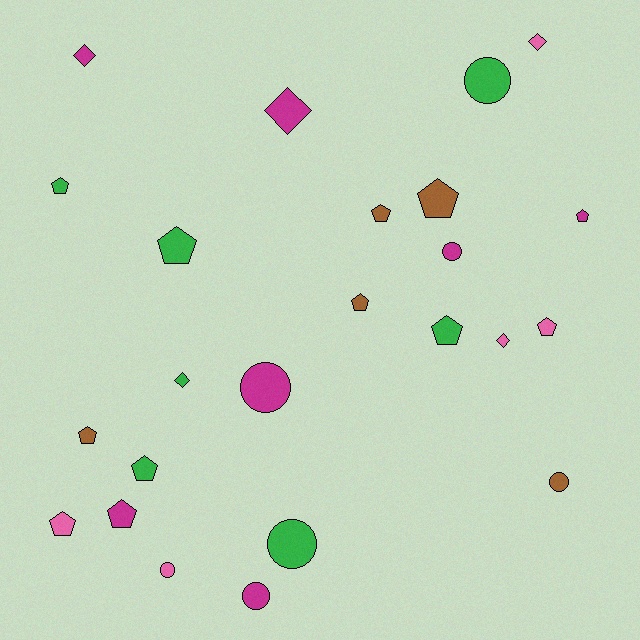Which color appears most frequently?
Magenta, with 7 objects.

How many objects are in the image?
There are 24 objects.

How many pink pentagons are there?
There are 2 pink pentagons.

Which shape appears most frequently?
Pentagon, with 12 objects.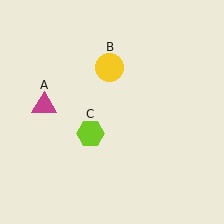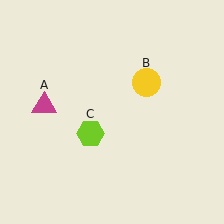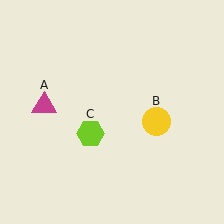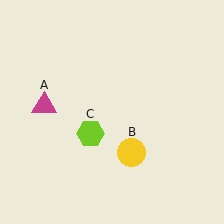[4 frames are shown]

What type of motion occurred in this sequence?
The yellow circle (object B) rotated clockwise around the center of the scene.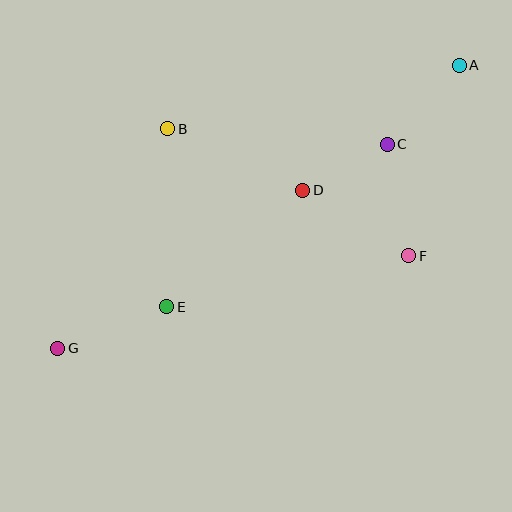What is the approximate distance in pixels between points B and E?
The distance between B and E is approximately 178 pixels.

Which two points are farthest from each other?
Points A and G are farthest from each other.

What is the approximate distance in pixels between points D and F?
The distance between D and F is approximately 125 pixels.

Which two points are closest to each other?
Points C and D are closest to each other.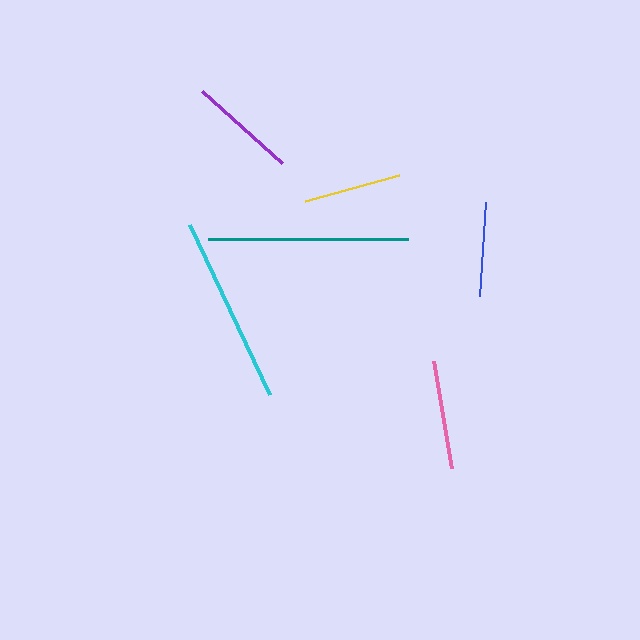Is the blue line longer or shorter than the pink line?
The pink line is longer than the blue line.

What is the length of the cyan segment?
The cyan segment is approximately 188 pixels long.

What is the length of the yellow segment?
The yellow segment is approximately 98 pixels long.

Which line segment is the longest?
The teal line is the longest at approximately 200 pixels.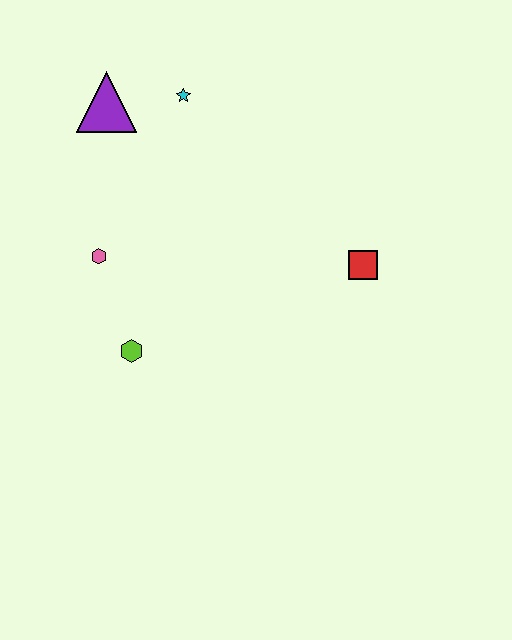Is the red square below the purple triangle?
Yes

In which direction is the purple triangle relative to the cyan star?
The purple triangle is to the left of the cyan star.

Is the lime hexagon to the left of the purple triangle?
No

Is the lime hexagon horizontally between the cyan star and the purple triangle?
Yes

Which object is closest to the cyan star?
The purple triangle is closest to the cyan star.